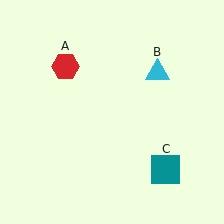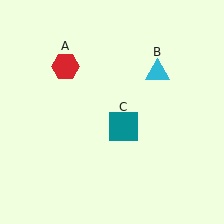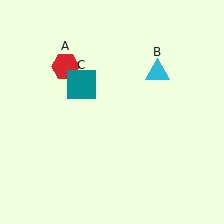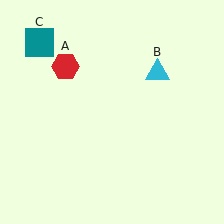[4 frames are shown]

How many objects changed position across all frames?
1 object changed position: teal square (object C).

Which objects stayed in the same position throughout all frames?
Red hexagon (object A) and cyan triangle (object B) remained stationary.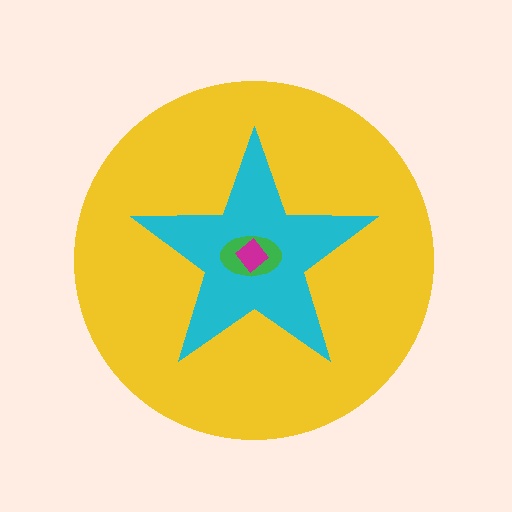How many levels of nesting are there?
4.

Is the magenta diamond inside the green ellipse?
Yes.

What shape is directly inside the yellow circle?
The cyan star.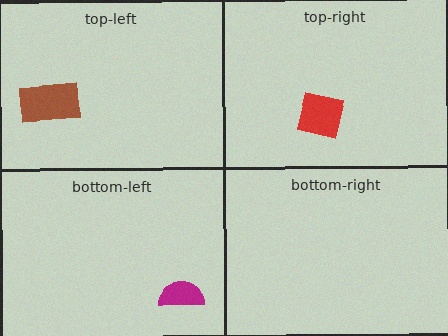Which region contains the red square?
The top-right region.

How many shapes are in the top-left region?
1.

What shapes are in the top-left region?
The brown rectangle.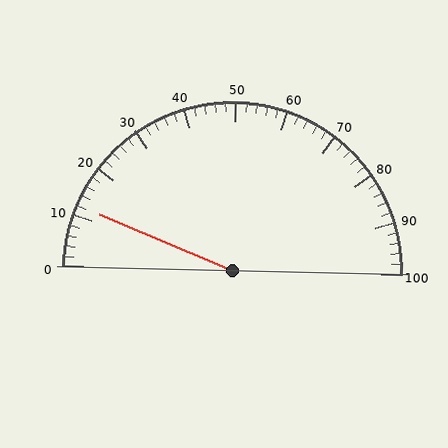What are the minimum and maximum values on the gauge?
The gauge ranges from 0 to 100.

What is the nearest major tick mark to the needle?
The nearest major tick mark is 10.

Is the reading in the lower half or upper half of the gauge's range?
The reading is in the lower half of the range (0 to 100).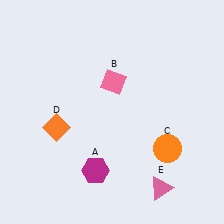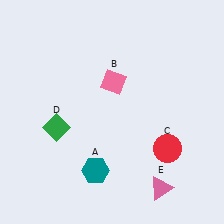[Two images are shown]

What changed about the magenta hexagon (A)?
In Image 1, A is magenta. In Image 2, it changed to teal.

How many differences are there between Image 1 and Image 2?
There are 3 differences between the two images.